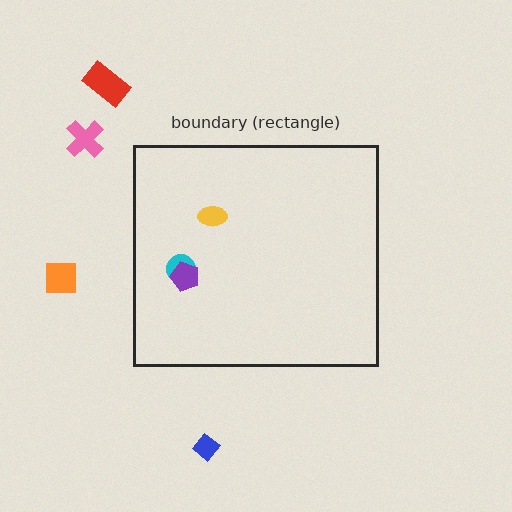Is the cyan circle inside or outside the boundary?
Inside.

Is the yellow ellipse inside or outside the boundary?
Inside.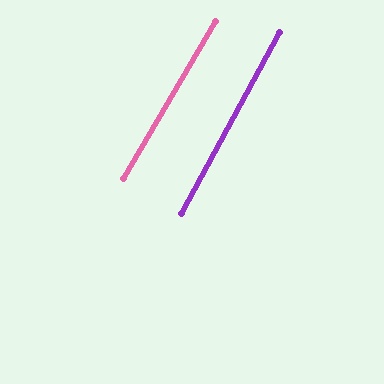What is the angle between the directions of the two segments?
Approximately 2 degrees.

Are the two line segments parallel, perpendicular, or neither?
Parallel — their directions differ by only 1.9°.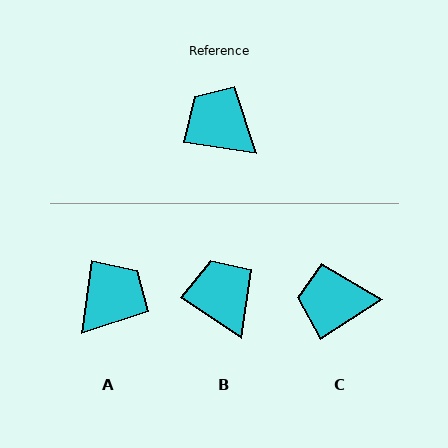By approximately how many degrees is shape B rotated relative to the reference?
Approximately 26 degrees clockwise.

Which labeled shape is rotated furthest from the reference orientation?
A, about 90 degrees away.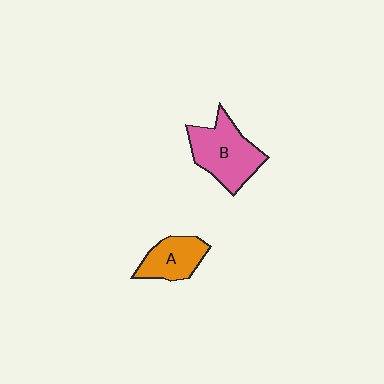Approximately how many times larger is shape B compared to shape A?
Approximately 1.5 times.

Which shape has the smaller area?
Shape A (orange).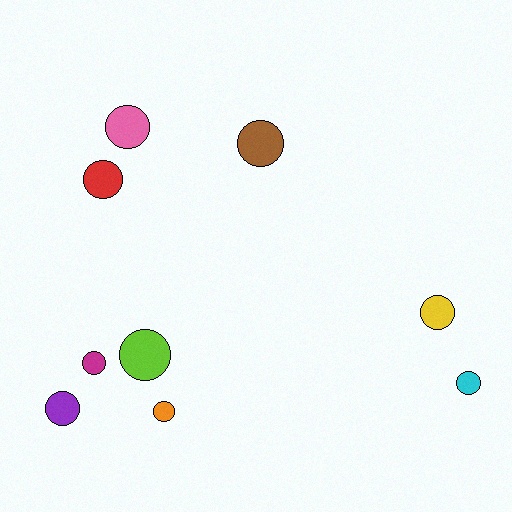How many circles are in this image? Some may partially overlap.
There are 9 circles.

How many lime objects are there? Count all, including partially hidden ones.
There is 1 lime object.